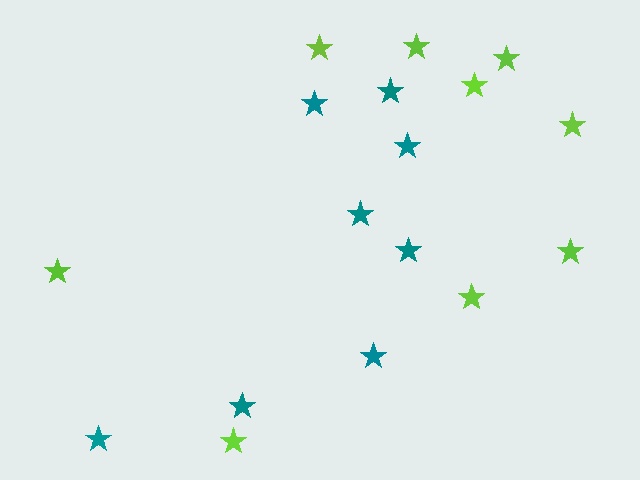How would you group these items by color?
There are 2 groups: one group of teal stars (8) and one group of lime stars (9).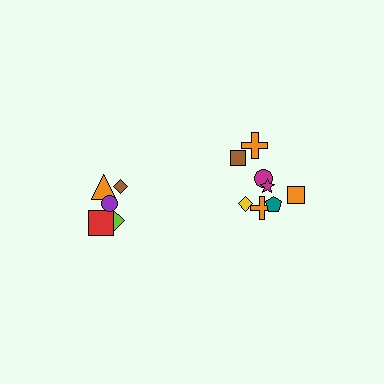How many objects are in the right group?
There are 8 objects.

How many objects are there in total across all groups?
There are 13 objects.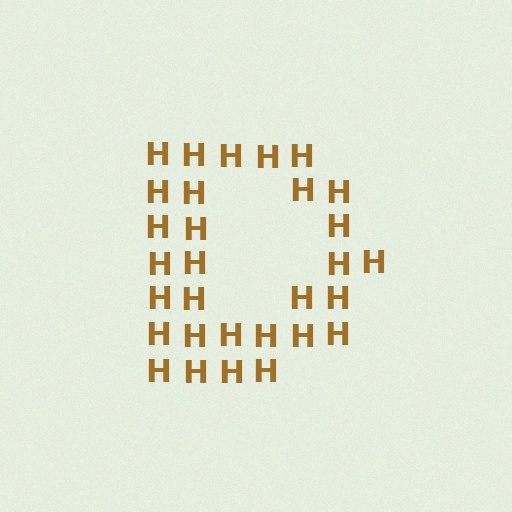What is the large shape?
The large shape is the letter D.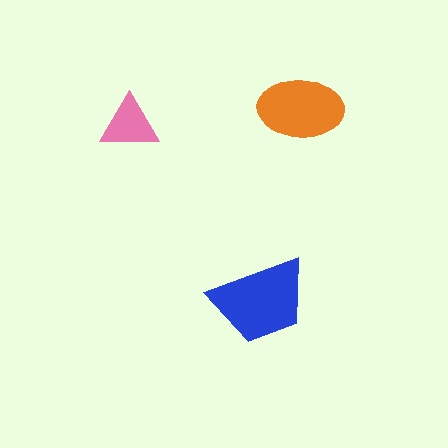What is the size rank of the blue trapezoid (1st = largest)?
1st.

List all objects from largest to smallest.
The blue trapezoid, the orange ellipse, the pink triangle.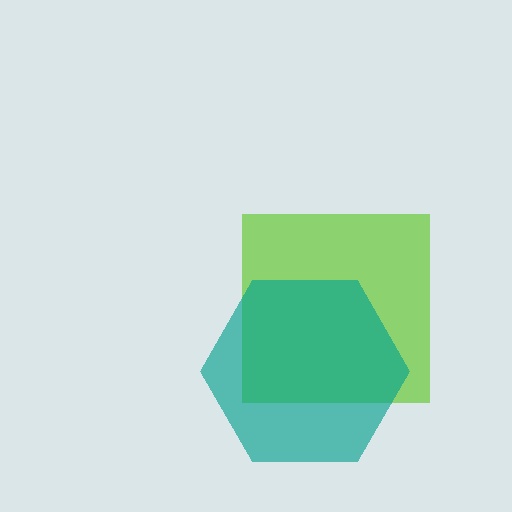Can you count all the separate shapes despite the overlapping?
Yes, there are 2 separate shapes.